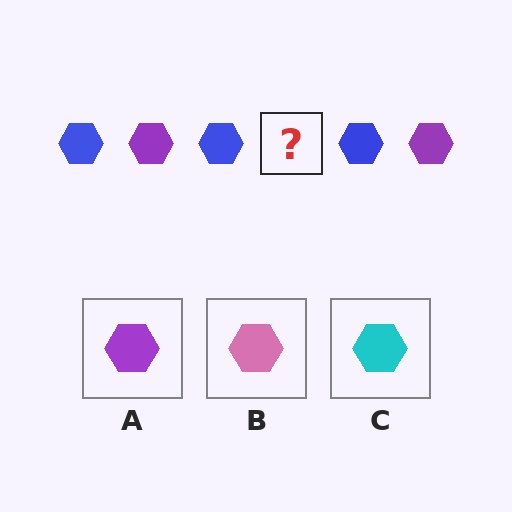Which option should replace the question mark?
Option A.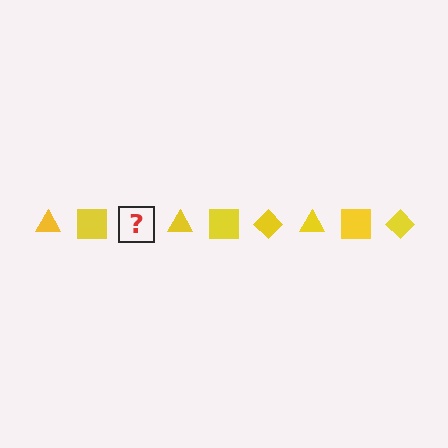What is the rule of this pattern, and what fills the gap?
The rule is that the pattern cycles through triangle, square, diamond shapes in yellow. The gap should be filled with a yellow diamond.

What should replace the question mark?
The question mark should be replaced with a yellow diamond.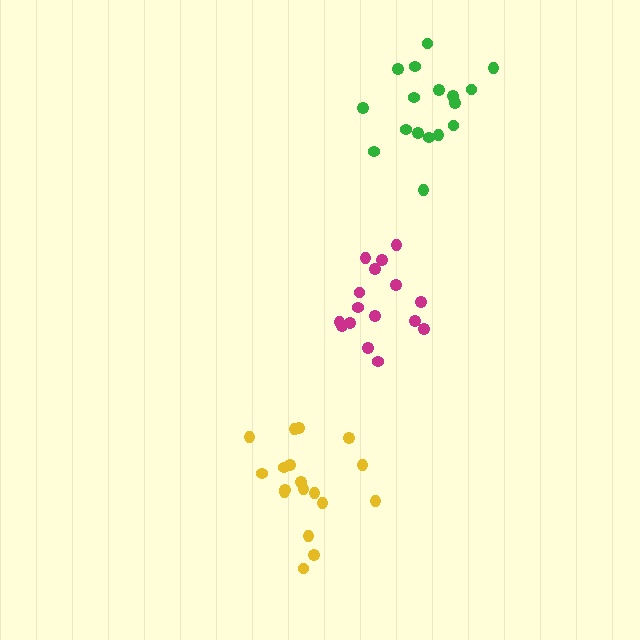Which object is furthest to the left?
The yellow cluster is leftmost.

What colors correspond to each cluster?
The clusters are colored: magenta, yellow, green.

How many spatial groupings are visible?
There are 3 spatial groupings.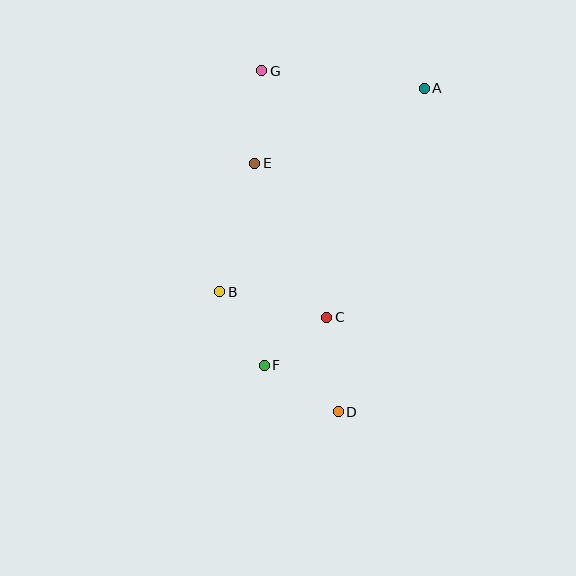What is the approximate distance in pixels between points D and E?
The distance between D and E is approximately 262 pixels.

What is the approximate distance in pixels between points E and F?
The distance between E and F is approximately 202 pixels.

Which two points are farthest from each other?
Points D and G are farthest from each other.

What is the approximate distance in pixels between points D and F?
The distance between D and F is approximately 87 pixels.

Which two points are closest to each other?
Points C and F are closest to each other.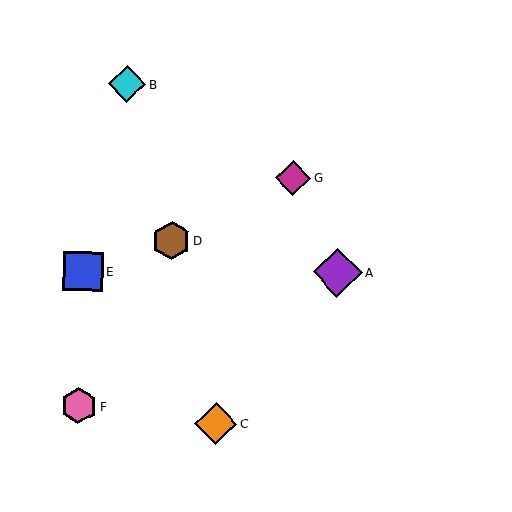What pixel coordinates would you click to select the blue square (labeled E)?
Click at (83, 271) to select the blue square E.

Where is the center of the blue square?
The center of the blue square is at (83, 271).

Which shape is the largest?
The purple diamond (labeled A) is the largest.